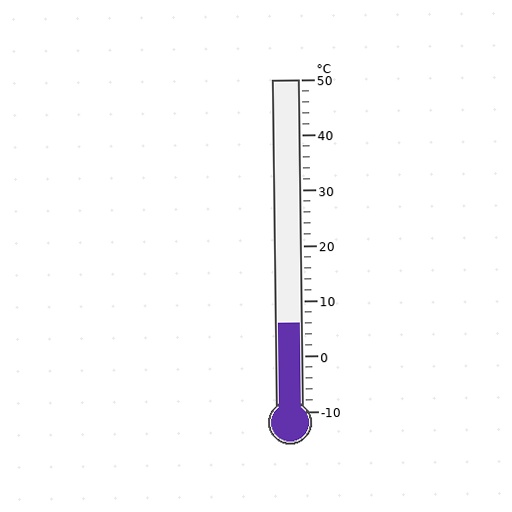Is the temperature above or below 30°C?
The temperature is below 30°C.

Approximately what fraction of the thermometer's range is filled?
The thermometer is filled to approximately 25% of its range.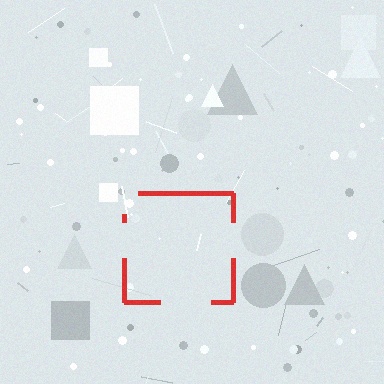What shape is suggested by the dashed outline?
The dashed outline suggests a square.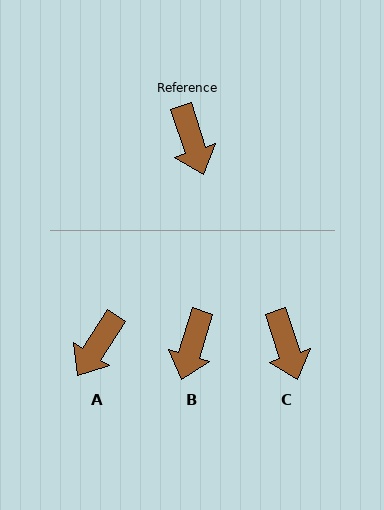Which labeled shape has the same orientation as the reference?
C.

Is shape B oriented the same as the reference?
No, it is off by about 35 degrees.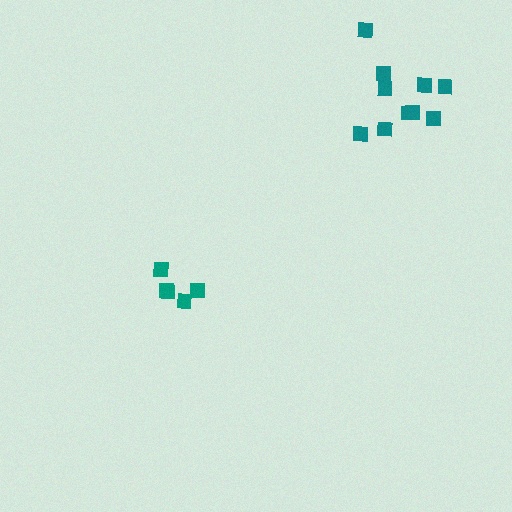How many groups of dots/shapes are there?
There are 2 groups.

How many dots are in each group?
Group 1: 10 dots, Group 2: 5 dots (15 total).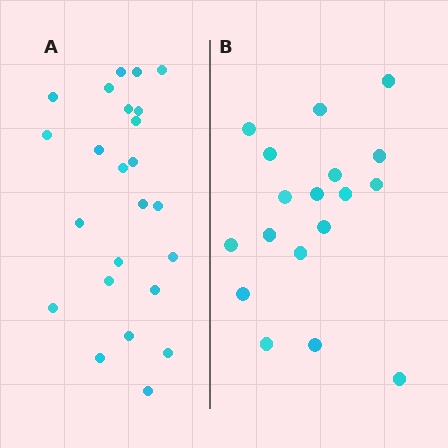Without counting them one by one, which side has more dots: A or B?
Region A (the left region) has more dots.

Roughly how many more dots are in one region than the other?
Region A has about 6 more dots than region B.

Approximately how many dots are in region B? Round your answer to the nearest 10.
About 20 dots. (The exact count is 18, which rounds to 20.)